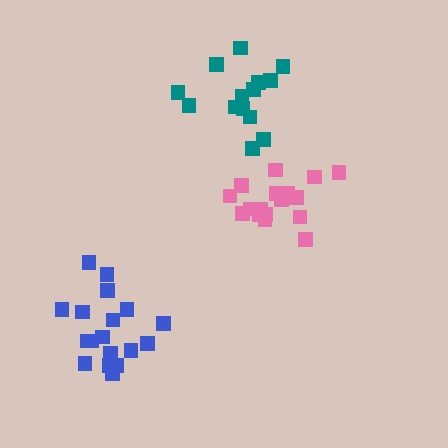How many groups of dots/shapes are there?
There are 3 groups.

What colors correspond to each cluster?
The clusters are colored: pink, blue, teal.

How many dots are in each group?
Group 1: 18 dots, Group 2: 18 dots, Group 3: 14 dots (50 total).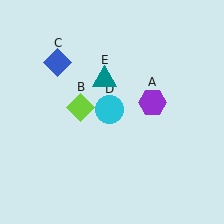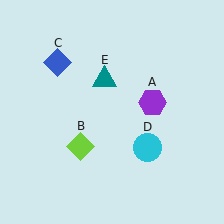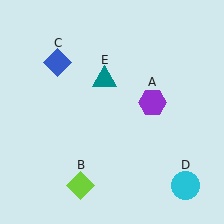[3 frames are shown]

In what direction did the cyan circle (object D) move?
The cyan circle (object D) moved down and to the right.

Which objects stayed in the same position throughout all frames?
Purple hexagon (object A) and blue diamond (object C) and teal triangle (object E) remained stationary.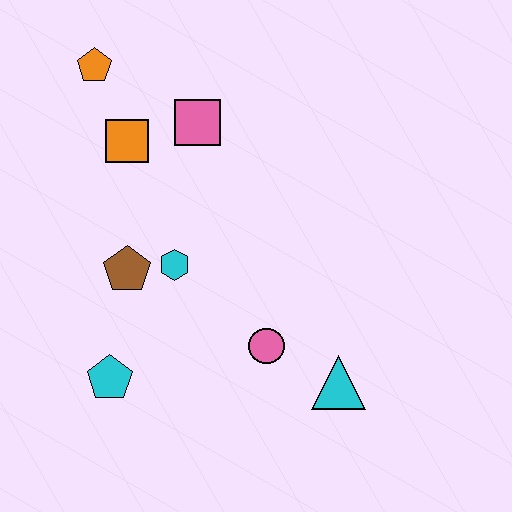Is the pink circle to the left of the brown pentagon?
No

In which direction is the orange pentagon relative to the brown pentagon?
The orange pentagon is above the brown pentagon.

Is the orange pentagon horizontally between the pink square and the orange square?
No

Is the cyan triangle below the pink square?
Yes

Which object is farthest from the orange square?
The cyan triangle is farthest from the orange square.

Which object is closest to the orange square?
The pink square is closest to the orange square.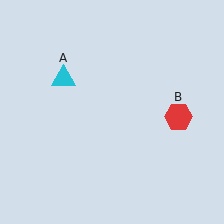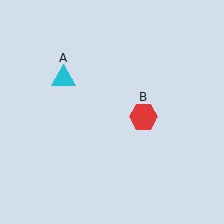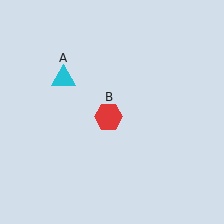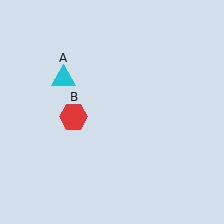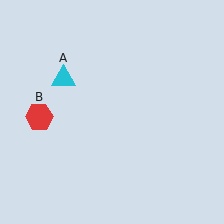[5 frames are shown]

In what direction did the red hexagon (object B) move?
The red hexagon (object B) moved left.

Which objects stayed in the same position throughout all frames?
Cyan triangle (object A) remained stationary.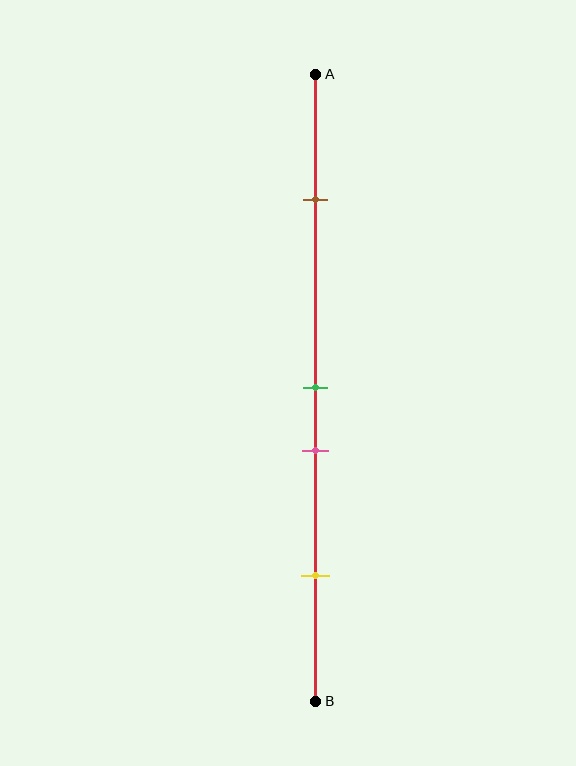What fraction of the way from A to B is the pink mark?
The pink mark is approximately 60% (0.6) of the way from A to B.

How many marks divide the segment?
There are 4 marks dividing the segment.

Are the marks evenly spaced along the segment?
No, the marks are not evenly spaced.